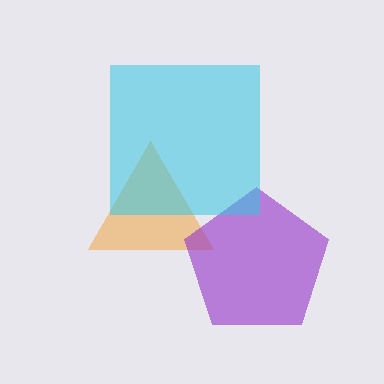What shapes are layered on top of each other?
The layered shapes are: an orange triangle, a purple pentagon, a cyan square.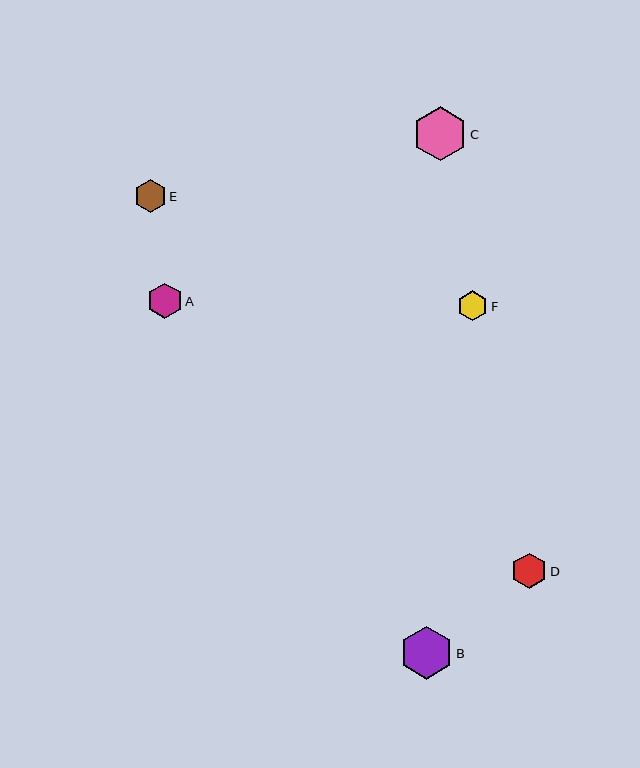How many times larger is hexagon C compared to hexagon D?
Hexagon C is approximately 1.5 times the size of hexagon D.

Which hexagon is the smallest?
Hexagon F is the smallest with a size of approximately 30 pixels.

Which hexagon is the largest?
Hexagon C is the largest with a size of approximately 54 pixels.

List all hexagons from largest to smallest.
From largest to smallest: C, B, D, A, E, F.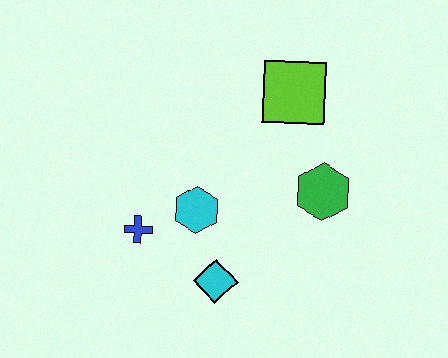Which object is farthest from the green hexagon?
The blue cross is farthest from the green hexagon.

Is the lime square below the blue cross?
No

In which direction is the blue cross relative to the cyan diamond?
The blue cross is to the left of the cyan diamond.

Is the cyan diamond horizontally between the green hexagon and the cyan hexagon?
Yes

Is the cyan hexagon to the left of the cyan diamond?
Yes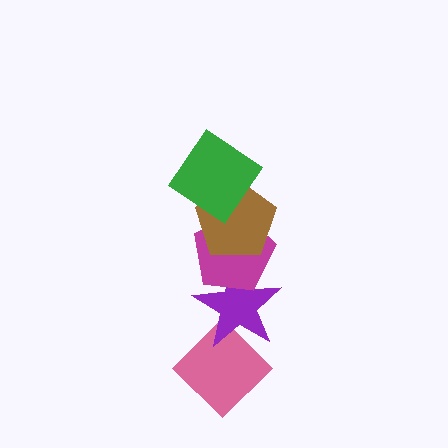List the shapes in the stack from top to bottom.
From top to bottom: the green diamond, the brown pentagon, the magenta pentagon, the purple star, the pink diamond.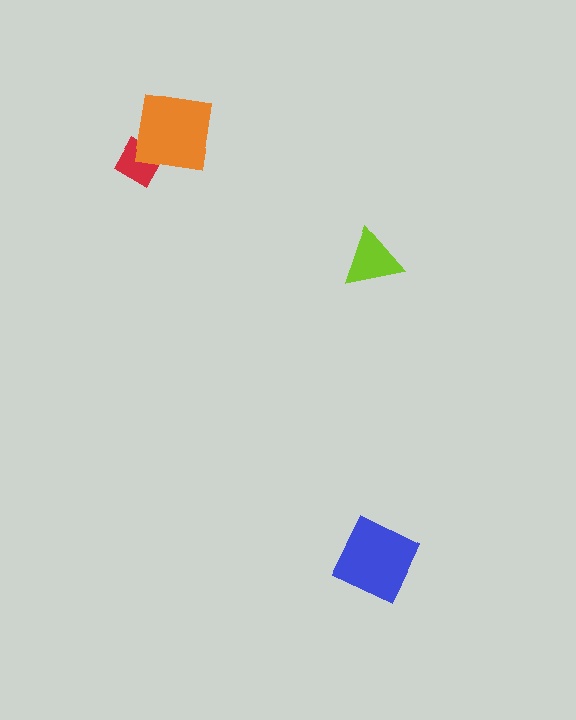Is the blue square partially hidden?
No, no other shape covers it.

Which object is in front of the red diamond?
The orange square is in front of the red diamond.